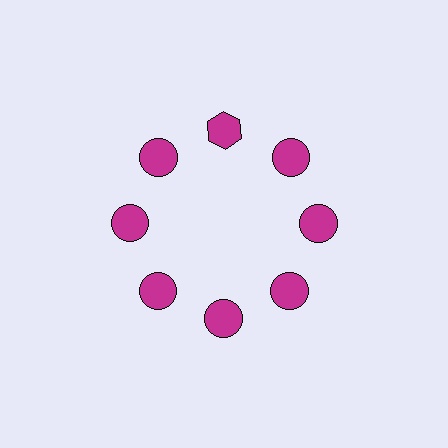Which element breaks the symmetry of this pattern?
The magenta hexagon at roughly the 12 o'clock position breaks the symmetry. All other shapes are magenta circles.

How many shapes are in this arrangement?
There are 8 shapes arranged in a ring pattern.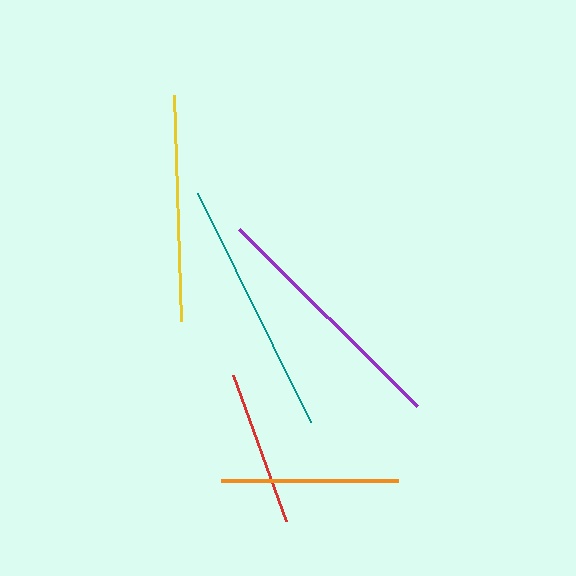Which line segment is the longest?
The teal line is the longest at approximately 255 pixels.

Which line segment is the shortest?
The red line is the shortest at approximately 154 pixels.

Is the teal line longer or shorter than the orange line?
The teal line is longer than the orange line.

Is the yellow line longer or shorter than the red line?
The yellow line is longer than the red line.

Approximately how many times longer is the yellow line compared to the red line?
The yellow line is approximately 1.5 times the length of the red line.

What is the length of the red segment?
The red segment is approximately 154 pixels long.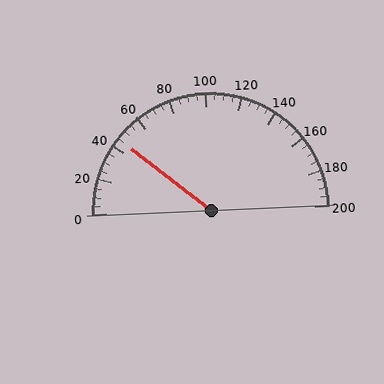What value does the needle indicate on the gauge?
The needle indicates approximately 45.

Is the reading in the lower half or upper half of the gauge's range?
The reading is in the lower half of the range (0 to 200).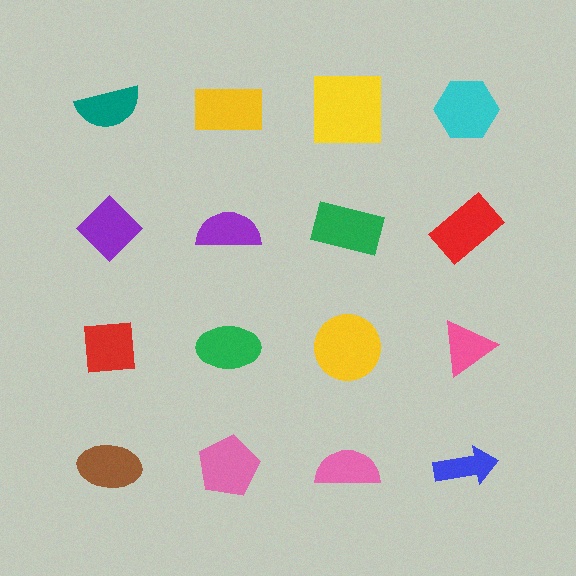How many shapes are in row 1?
4 shapes.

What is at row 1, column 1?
A teal semicircle.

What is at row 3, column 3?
A yellow circle.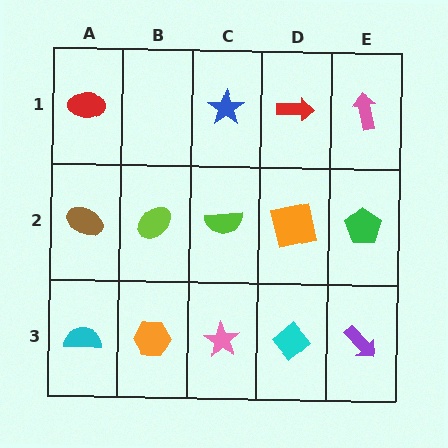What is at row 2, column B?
A lime ellipse.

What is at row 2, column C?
A lime semicircle.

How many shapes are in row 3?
5 shapes.